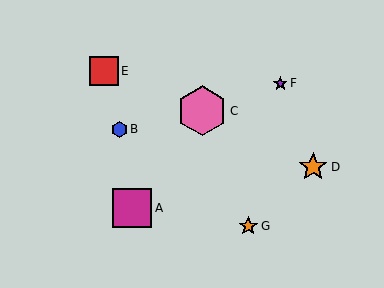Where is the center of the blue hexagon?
The center of the blue hexagon is at (119, 129).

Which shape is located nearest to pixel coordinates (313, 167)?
The orange star (labeled D) at (313, 167) is nearest to that location.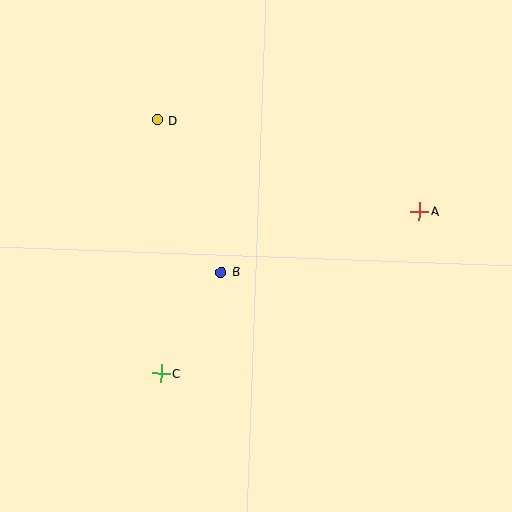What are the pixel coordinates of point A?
Point A is at (419, 211).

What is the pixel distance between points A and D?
The distance between A and D is 278 pixels.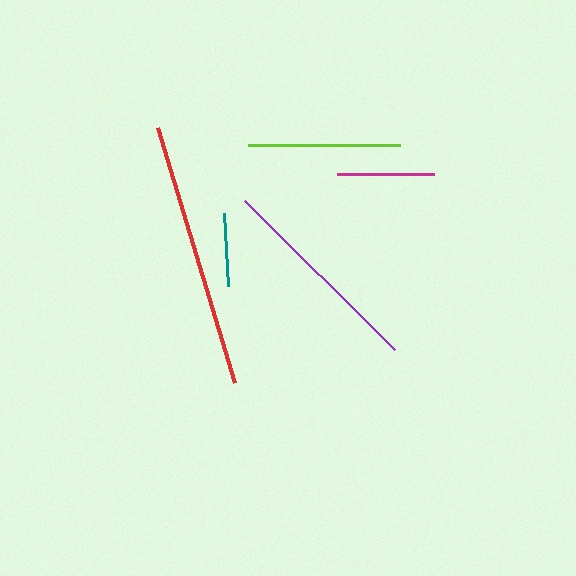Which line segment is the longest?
The red line is the longest at approximately 267 pixels.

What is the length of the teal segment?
The teal segment is approximately 73 pixels long.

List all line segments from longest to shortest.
From longest to shortest: red, purple, lime, magenta, teal.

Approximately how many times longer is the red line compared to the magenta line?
The red line is approximately 2.7 times the length of the magenta line.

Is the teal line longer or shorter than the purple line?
The purple line is longer than the teal line.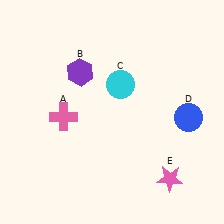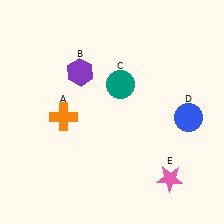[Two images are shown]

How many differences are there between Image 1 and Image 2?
There are 2 differences between the two images.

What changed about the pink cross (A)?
In Image 1, A is pink. In Image 2, it changed to orange.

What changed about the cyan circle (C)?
In Image 1, C is cyan. In Image 2, it changed to teal.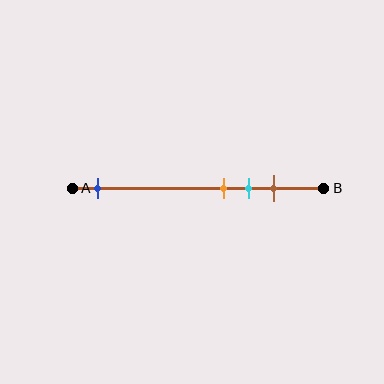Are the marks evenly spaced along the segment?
No, the marks are not evenly spaced.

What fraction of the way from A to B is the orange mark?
The orange mark is approximately 60% (0.6) of the way from A to B.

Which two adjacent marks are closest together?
The orange and cyan marks are the closest adjacent pair.